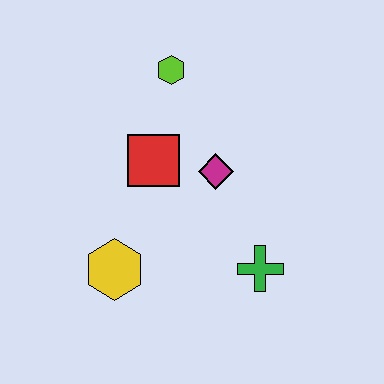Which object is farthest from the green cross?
The lime hexagon is farthest from the green cross.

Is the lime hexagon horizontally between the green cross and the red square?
Yes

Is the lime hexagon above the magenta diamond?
Yes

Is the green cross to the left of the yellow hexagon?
No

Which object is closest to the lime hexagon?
The red square is closest to the lime hexagon.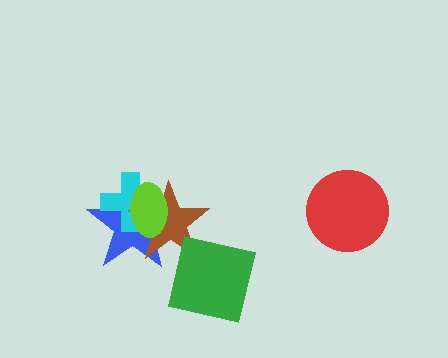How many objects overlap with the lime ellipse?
3 objects overlap with the lime ellipse.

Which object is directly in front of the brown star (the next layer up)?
The lime ellipse is directly in front of the brown star.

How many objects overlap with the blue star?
3 objects overlap with the blue star.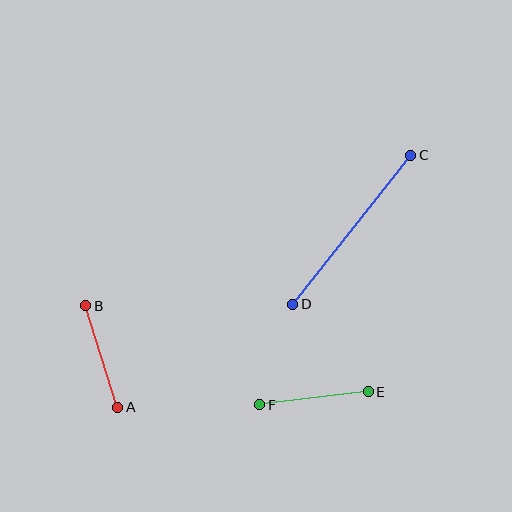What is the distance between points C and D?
The distance is approximately 190 pixels.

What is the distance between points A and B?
The distance is approximately 107 pixels.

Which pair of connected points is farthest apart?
Points C and D are farthest apart.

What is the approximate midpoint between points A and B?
The midpoint is at approximately (102, 356) pixels.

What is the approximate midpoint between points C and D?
The midpoint is at approximately (352, 230) pixels.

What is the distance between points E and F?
The distance is approximately 109 pixels.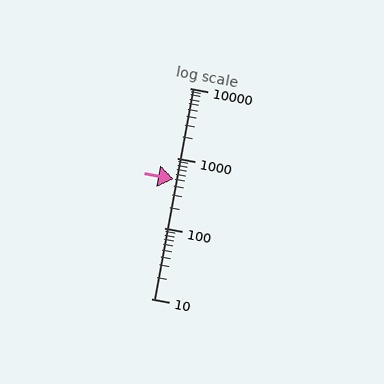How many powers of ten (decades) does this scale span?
The scale spans 3 decades, from 10 to 10000.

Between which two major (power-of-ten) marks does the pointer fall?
The pointer is between 100 and 1000.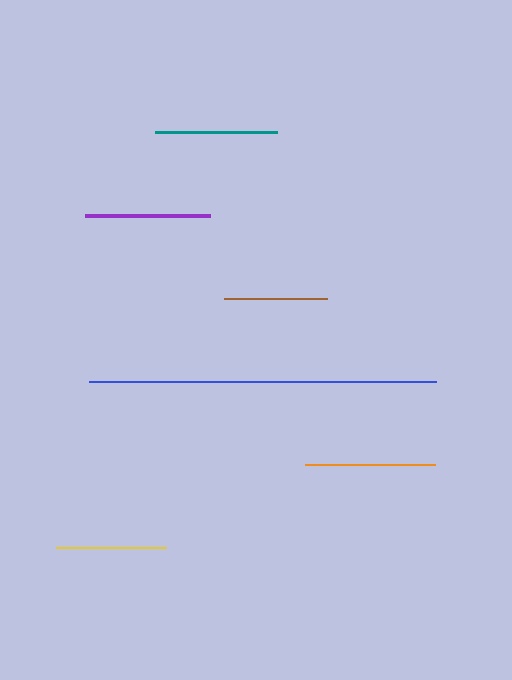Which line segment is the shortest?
The brown line is the shortest at approximately 103 pixels.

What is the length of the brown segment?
The brown segment is approximately 103 pixels long.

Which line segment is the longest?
The blue line is the longest at approximately 347 pixels.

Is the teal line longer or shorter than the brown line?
The teal line is longer than the brown line.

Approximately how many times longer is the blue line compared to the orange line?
The blue line is approximately 2.7 times the length of the orange line.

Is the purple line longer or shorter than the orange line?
The orange line is longer than the purple line.